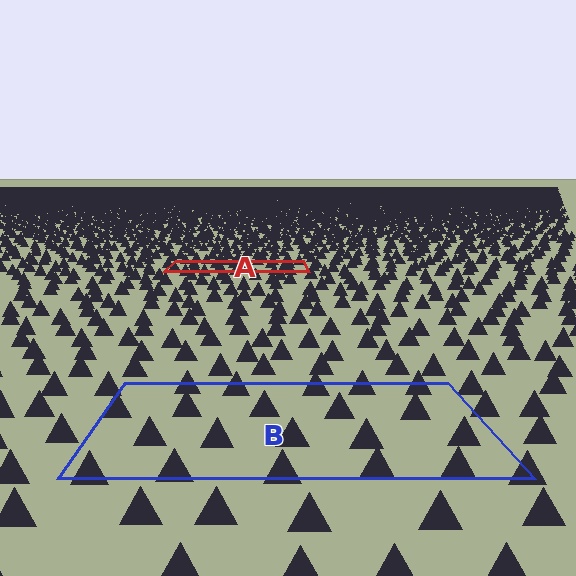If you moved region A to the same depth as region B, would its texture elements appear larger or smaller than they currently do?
They would appear larger. At a closer depth, the same texture elements are projected at a bigger on-screen size.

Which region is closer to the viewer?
Region B is closer. The texture elements there are larger and more spread out.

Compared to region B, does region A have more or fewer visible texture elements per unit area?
Region A has more texture elements per unit area — they are packed more densely because it is farther away.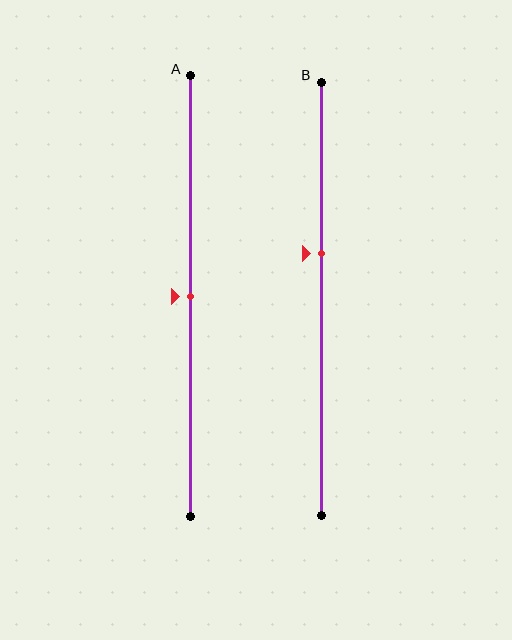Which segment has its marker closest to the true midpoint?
Segment A has its marker closest to the true midpoint.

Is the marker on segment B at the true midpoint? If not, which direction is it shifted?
No, the marker on segment B is shifted upward by about 11% of the segment length.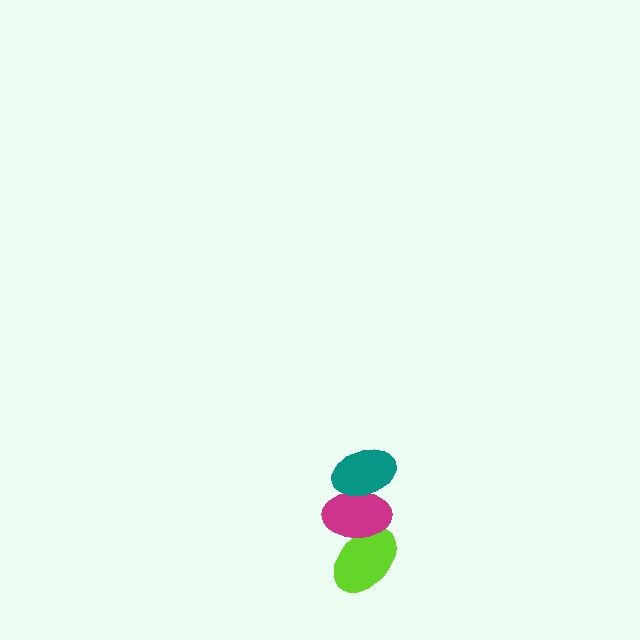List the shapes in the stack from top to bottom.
From top to bottom: the teal ellipse, the magenta ellipse, the lime ellipse.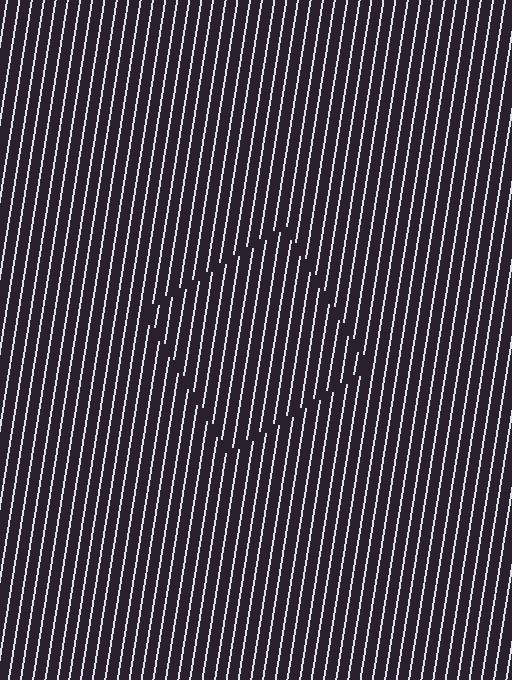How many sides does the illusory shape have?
4 sides — the line-ends trace a square.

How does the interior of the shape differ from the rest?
The interior of the shape contains the same grating, shifted by half a period — the contour is defined by the phase discontinuity where line-ends from the inner and outer gratings abut.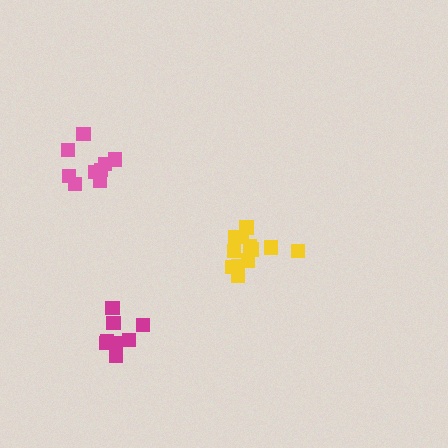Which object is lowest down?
The magenta cluster is bottommost.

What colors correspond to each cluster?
The clusters are colored: pink, yellow, magenta.